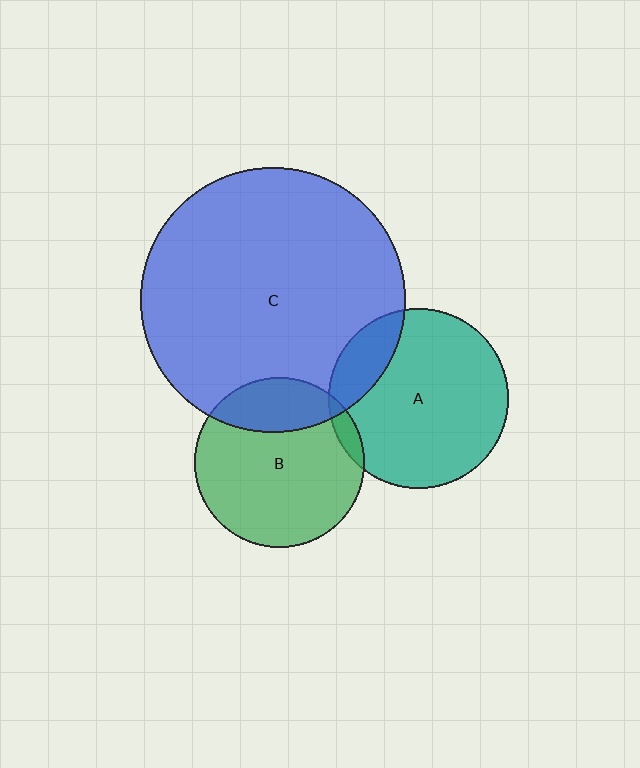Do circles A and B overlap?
Yes.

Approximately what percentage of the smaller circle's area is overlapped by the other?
Approximately 5%.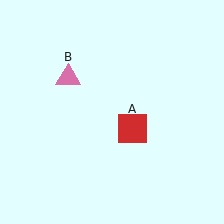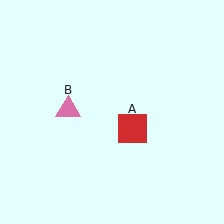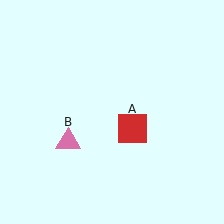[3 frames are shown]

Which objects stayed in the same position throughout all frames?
Red square (object A) remained stationary.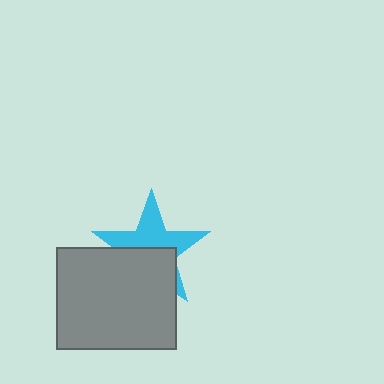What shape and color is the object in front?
The object in front is a gray rectangle.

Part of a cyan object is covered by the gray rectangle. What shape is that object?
It is a star.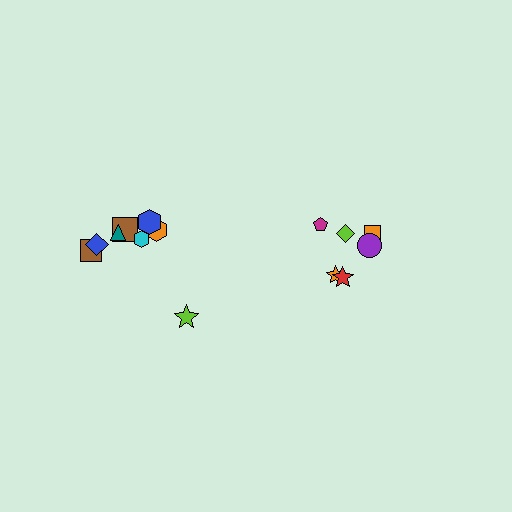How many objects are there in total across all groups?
There are 14 objects.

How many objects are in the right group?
There are 6 objects.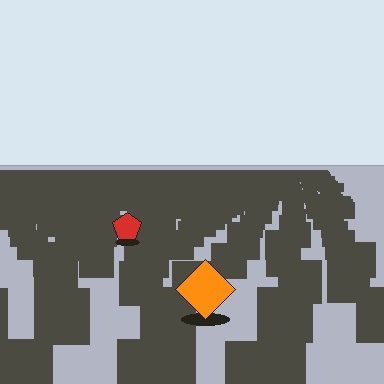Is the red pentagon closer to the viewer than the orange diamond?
No. The orange diamond is closer — you can tell from the texture gradient: the ground texture is coarser near it.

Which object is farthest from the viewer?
The red pentagon is farthest from the viewer. It appears smaller and the ground texture around it is denser.